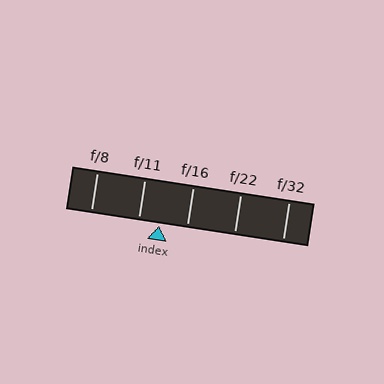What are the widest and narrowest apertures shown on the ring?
The widest aperture shown is f/8 and the narrowest is f/32.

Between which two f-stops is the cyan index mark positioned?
The index mark is between f/11 and f/16.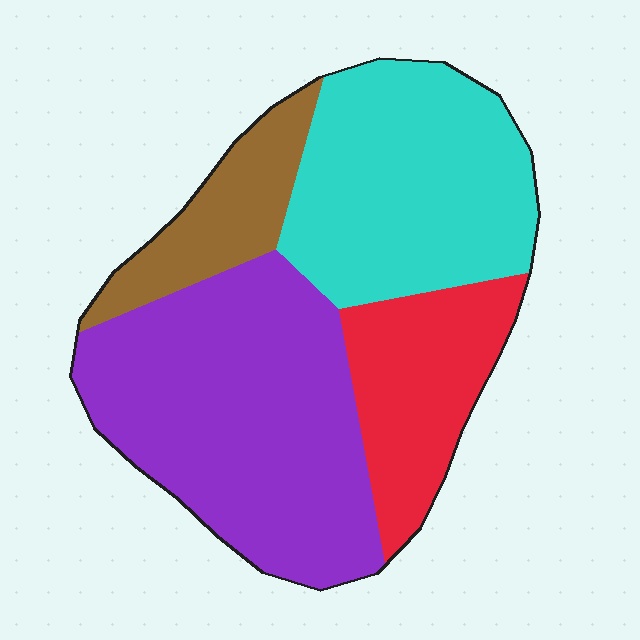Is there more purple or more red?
Purple.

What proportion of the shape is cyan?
Cyan takes up about one third (1/3) of the shape.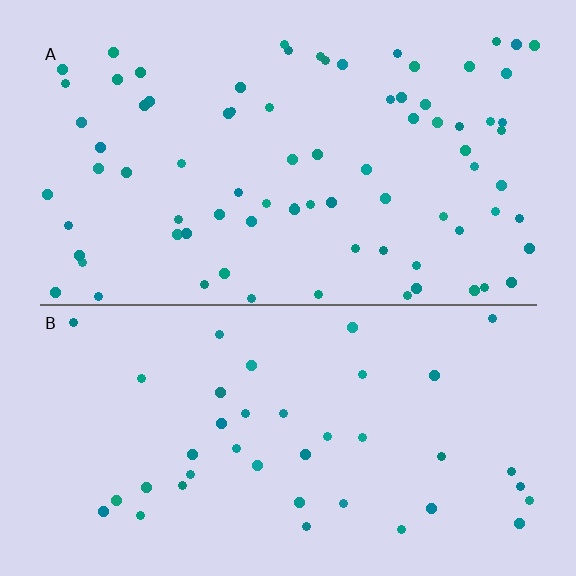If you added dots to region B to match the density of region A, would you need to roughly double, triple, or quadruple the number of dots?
Approximately double.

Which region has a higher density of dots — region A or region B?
A (the top).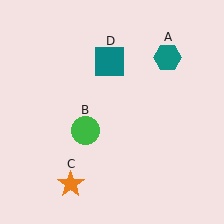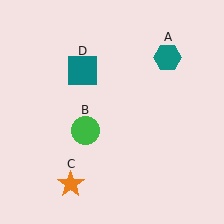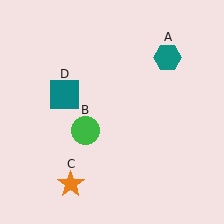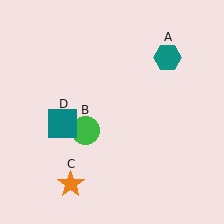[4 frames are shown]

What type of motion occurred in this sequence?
The teal square (object D) rotated counterclockwise around the center of the scene.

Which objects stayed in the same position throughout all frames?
Teal hexagon (object A) and green circle (object B) and orange star (object C) remained stationary.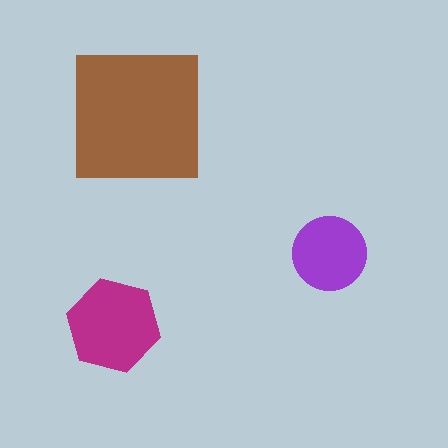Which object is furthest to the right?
The purple circle is rightmost.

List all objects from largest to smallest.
The brown square, the magenta hexagon, the purple circle.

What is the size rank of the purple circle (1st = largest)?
3rd.